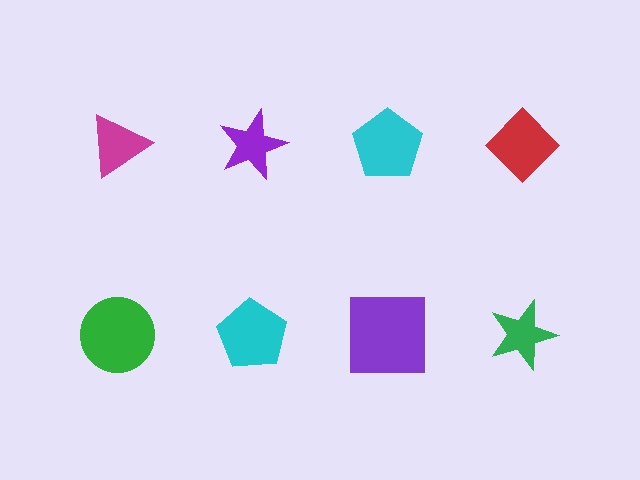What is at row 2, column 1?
A green circle.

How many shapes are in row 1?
4 shapes.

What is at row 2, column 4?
A green star.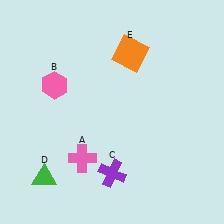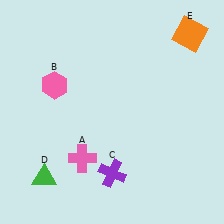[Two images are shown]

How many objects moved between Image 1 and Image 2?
1 object moved between the two images.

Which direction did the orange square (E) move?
The orange square (E) moved right.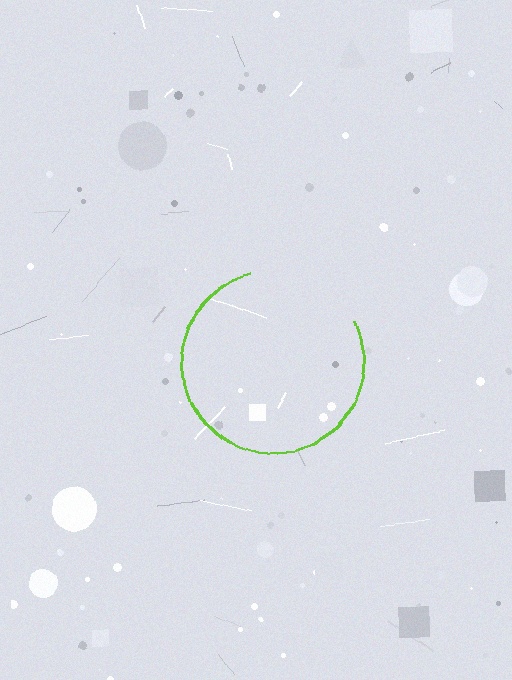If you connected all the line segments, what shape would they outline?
They would outline a circle.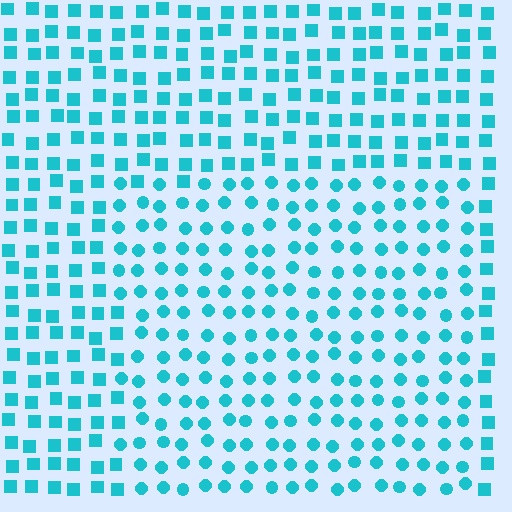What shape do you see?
I see a rectangle.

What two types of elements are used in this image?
The image uses circles inside the rectangle region and squares outside it.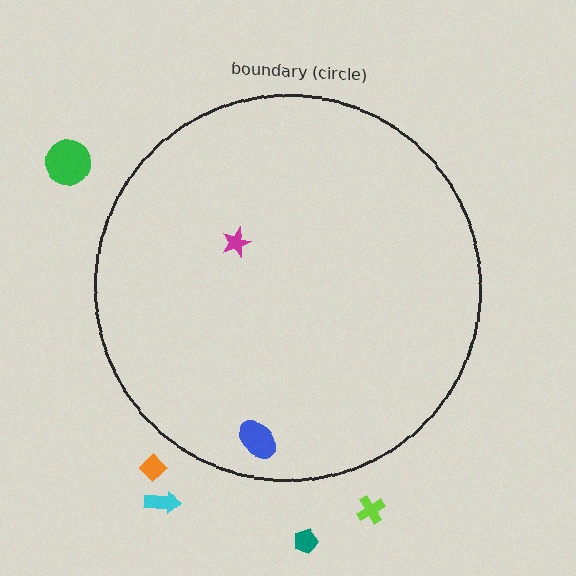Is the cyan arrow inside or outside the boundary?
Outside.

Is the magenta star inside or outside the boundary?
Inside.